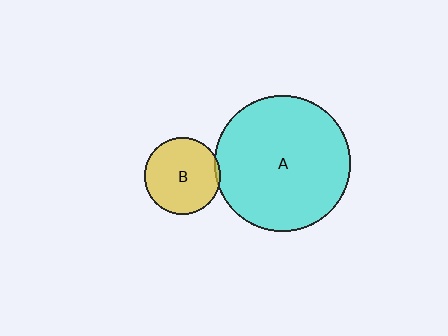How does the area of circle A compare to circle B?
Approximately 3.1 times.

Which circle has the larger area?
Circle A (cyan).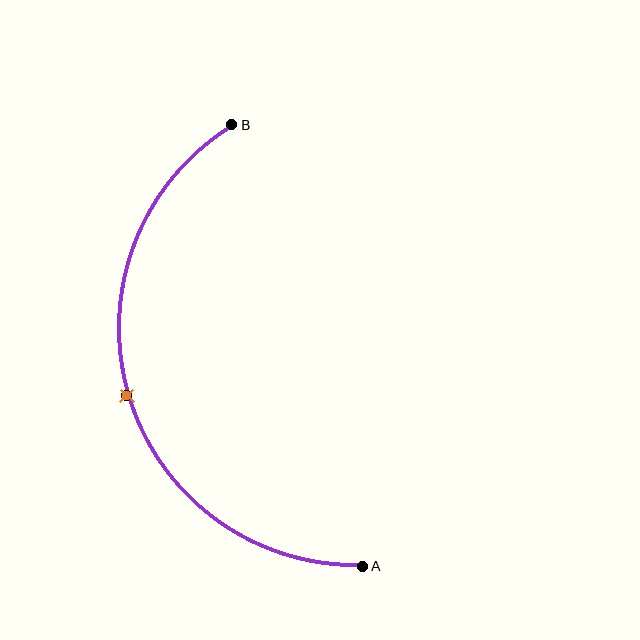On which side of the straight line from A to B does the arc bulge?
The arc bulges to the left of the straight line connecting A and B.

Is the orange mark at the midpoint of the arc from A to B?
Yes. The orange mark lies on the arc at equal arc-length from both A and B — it is the arc midpoint.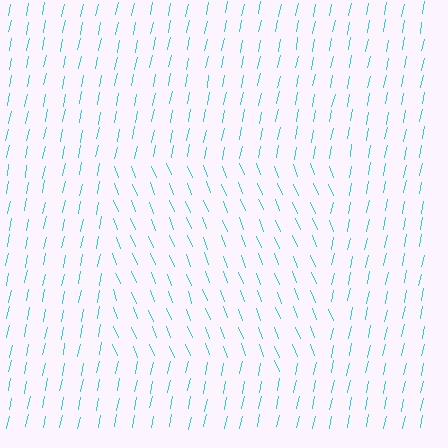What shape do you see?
I see a rectangle.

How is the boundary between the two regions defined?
The boundary is defined purely by a change in line orientation (approximately 34 degrees difference). All lines are the same color and thickness.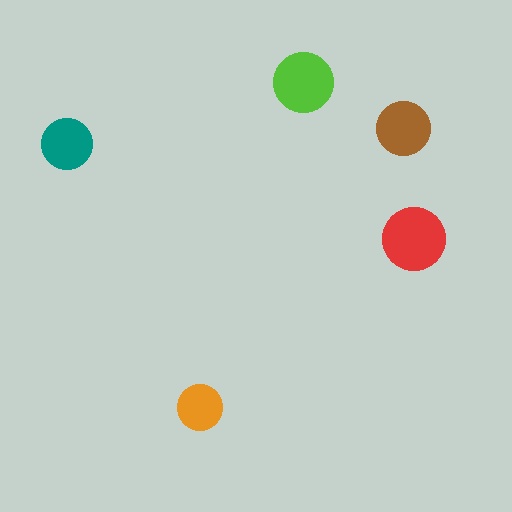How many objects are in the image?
There are 5 objects in the image.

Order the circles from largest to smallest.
the red one, the lime one, the brown one, the teal one, the orange one.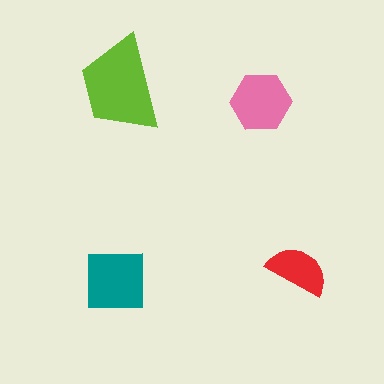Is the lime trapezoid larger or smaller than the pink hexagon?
Larger.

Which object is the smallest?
The red semicircle.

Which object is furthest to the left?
The teal square is leftmost.